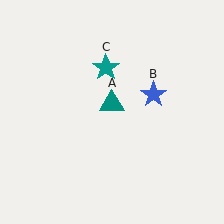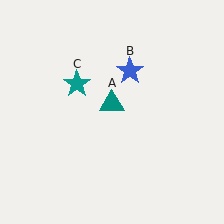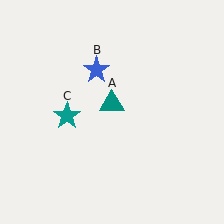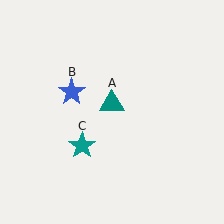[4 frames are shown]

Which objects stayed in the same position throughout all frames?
Teal triangle (object A) remained stationary.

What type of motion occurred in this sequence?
The blue star (object B), teal star (object C) rotated counterclockwise around the center of the scene.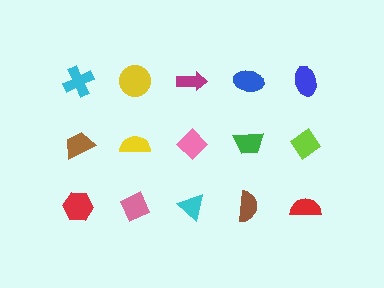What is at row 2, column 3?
A pink diamond.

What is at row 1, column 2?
A yellow circle.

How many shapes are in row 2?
5 shapes.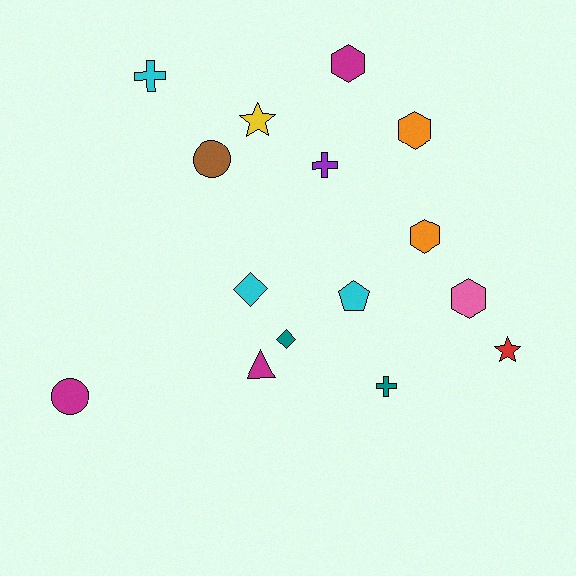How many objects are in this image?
There are 15 objects.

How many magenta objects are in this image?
There are 3 magenta objects.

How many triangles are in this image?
There is 1 triangle.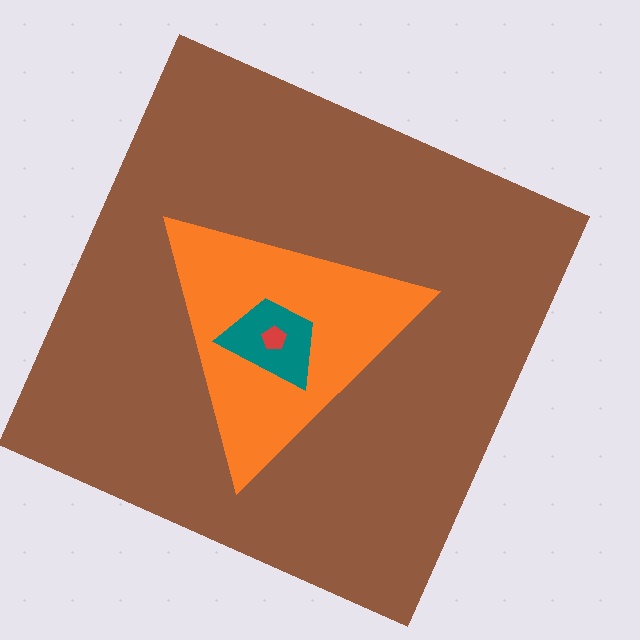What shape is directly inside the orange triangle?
The teal trapezoid.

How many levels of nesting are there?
4.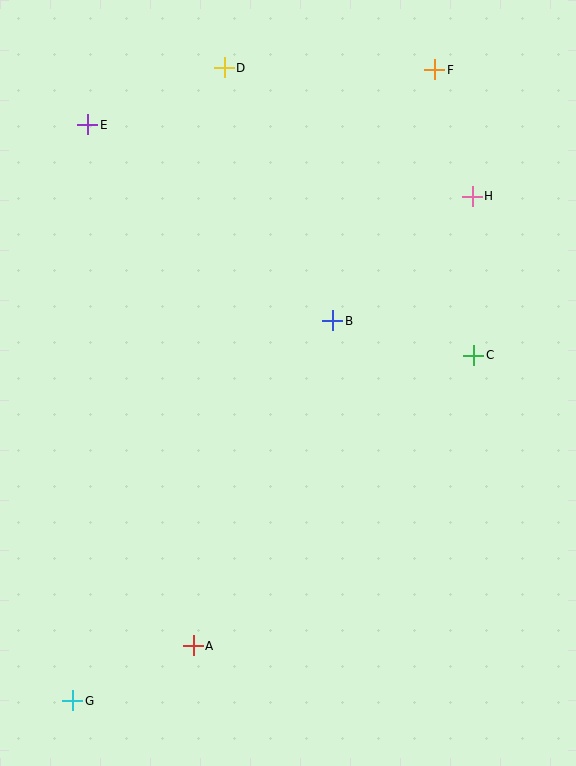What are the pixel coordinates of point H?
Point H is at (472, 196).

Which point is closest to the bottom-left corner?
Point G is closest to the bottom-left corner.